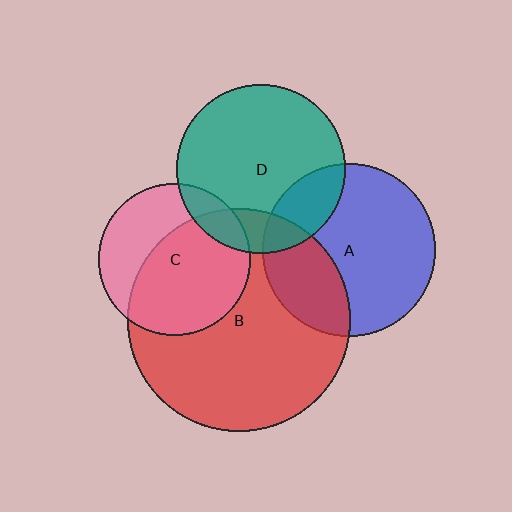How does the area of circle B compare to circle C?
Approximately 2.2 times.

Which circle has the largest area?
Circle B (red).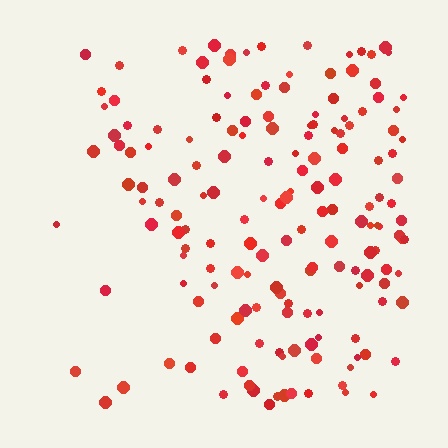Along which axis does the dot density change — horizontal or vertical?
Horizontal.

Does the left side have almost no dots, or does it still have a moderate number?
Still a moderate number, just noticeably fewer than the right.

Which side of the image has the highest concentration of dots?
The right.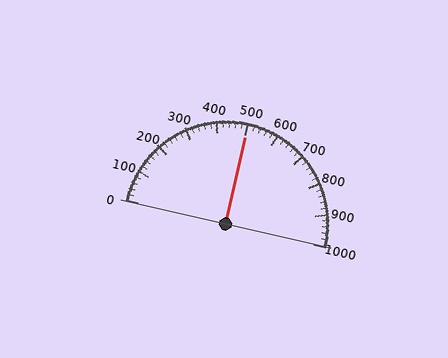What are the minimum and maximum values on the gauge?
The gauge ranges from 0 to 1000.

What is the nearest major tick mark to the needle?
The nearest major tick mark is 500.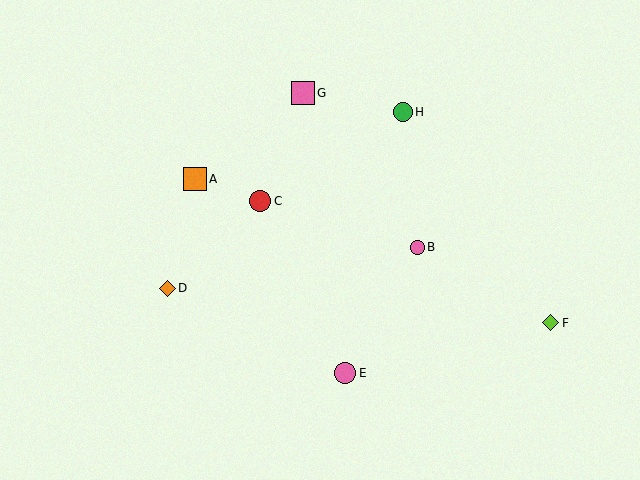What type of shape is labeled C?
Shape C is a red circle.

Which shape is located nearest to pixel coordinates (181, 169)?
The orange square (labeled A) at (195, 179) is nearest to that location.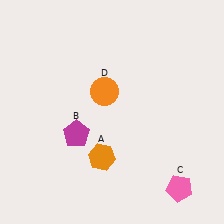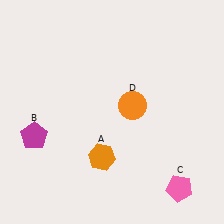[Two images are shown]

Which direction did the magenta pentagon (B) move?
The magenta pentagon (B) moved left.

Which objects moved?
The objects that moved are: the magenta pentagon (B), the orange circle (D).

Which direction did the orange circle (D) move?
The orange circle (D) moved right.